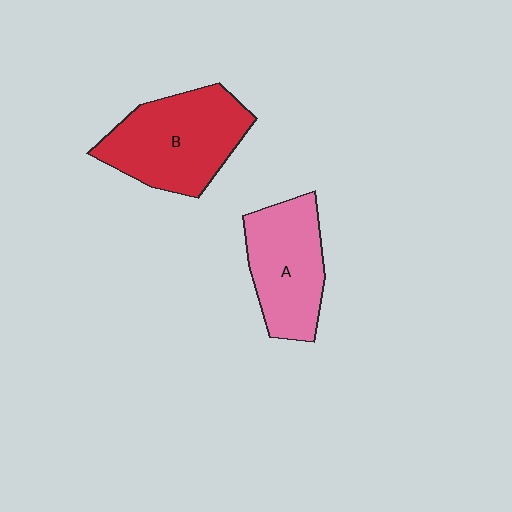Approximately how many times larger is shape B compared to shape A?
Approximately 1.2 times.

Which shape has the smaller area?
Shape A (pink).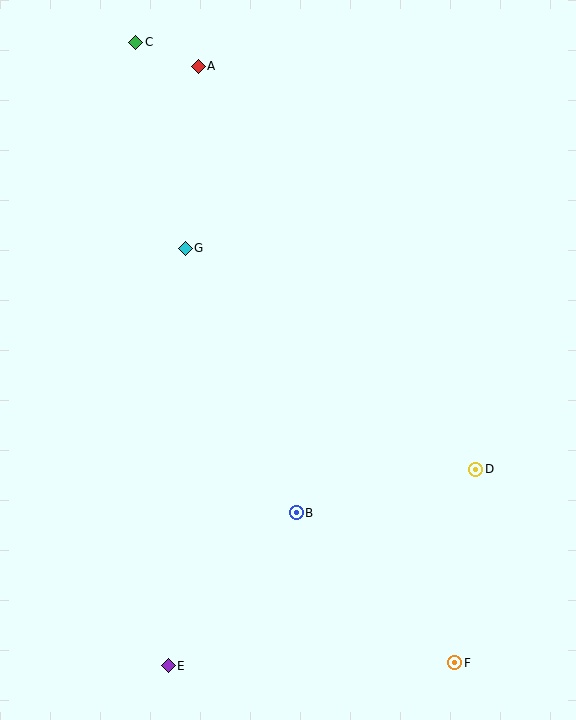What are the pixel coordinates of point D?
Point D is at (476, 469).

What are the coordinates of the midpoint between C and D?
The midpoint between C and D is at (306, 256).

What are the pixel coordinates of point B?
Point B is at (296, 513).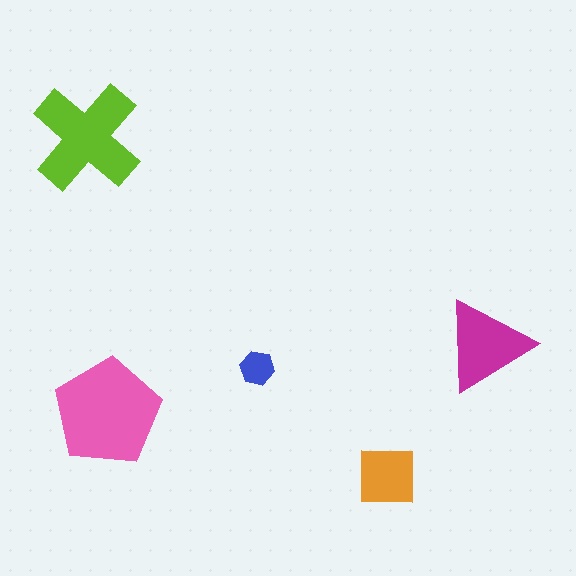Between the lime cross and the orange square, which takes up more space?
The lime cross.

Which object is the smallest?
The blue hexagon.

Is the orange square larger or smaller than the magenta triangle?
Smaller.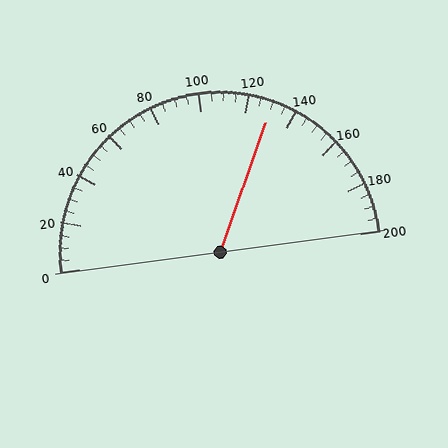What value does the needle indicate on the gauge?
The needle indicates approximately 130.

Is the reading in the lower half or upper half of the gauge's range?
The reading is in the upper half of the range (0 to 200).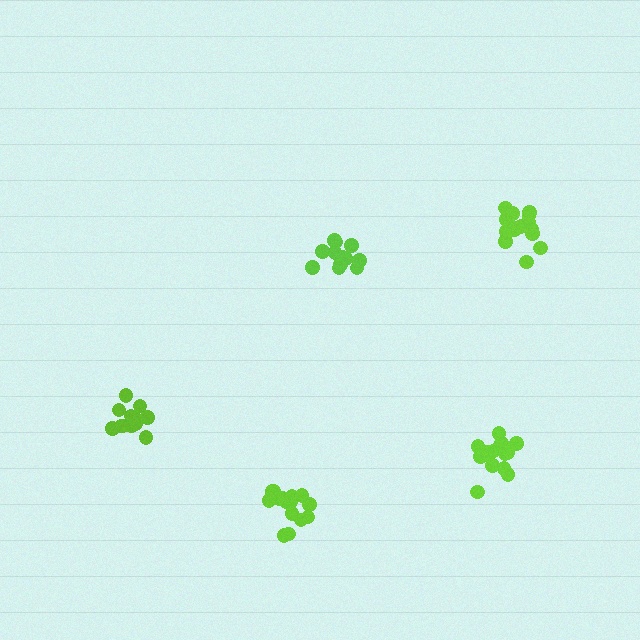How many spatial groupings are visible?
There are 5 spatial groupings.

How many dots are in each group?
Group 1: 12 dots, Group 2: 15 dots, Group 3: 17 dots, Group 4: 13 dots, Group 5: 16 dots (73 total).